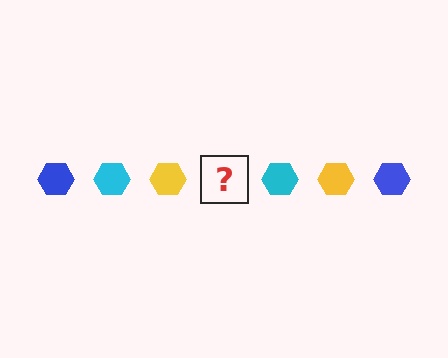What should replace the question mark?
The question mark should be replaced with a blue hexagon.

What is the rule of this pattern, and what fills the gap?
The rule is that the pattern cycles through blue, cyan, yellow hexagons. The gap should be filled with a blue hexagon.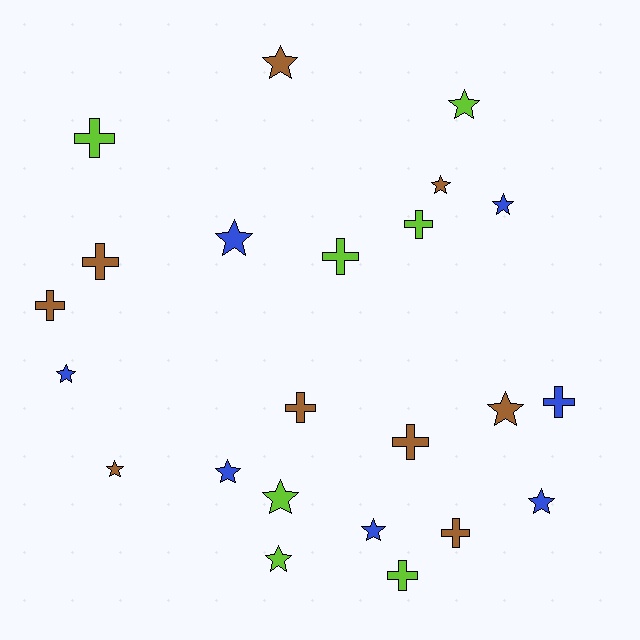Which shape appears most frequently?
Star, with 13 objects.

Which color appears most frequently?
Brown, with 9 objects.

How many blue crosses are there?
There is 1 blue cross.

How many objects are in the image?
There are 23 objects.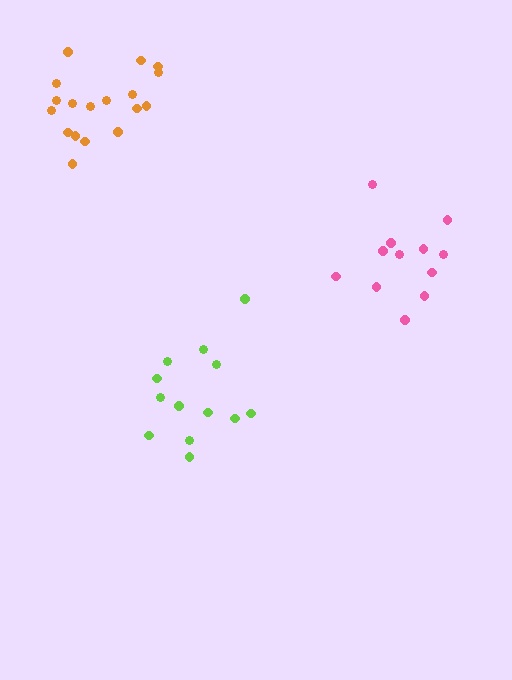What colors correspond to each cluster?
The clusters are colored: lime, pink, orange.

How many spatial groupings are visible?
There are 3 spatial groupings.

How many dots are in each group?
Group 1: 13 dots, Group 2: 12 dots, Group 3: 18 dots (43 total).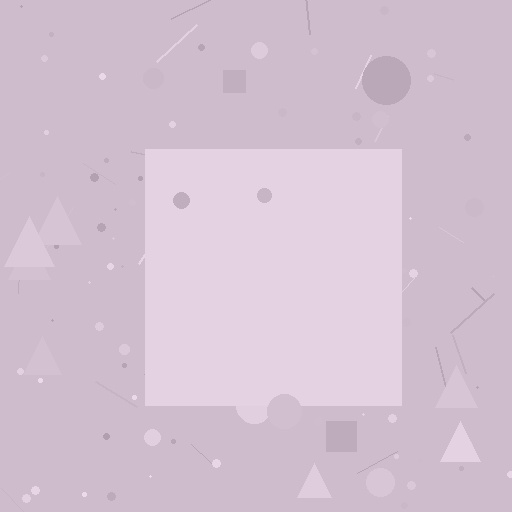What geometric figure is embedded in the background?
A square is embedded in the background.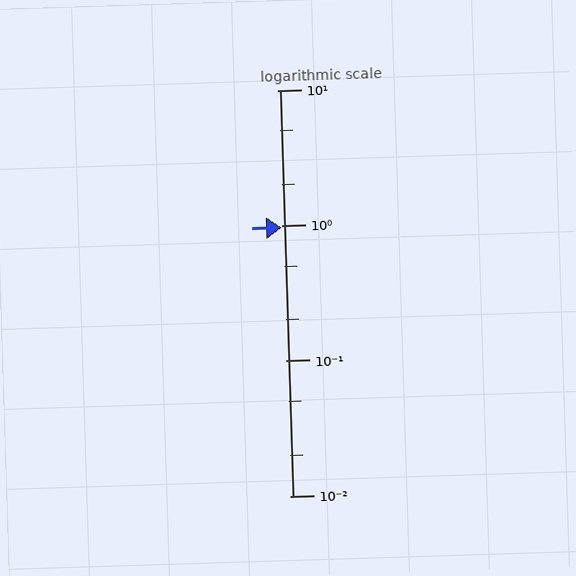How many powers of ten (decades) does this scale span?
The scale spans 3 decades, from 0.01 to 10.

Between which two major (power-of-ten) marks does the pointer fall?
The pointer is between 0.1 and 1.